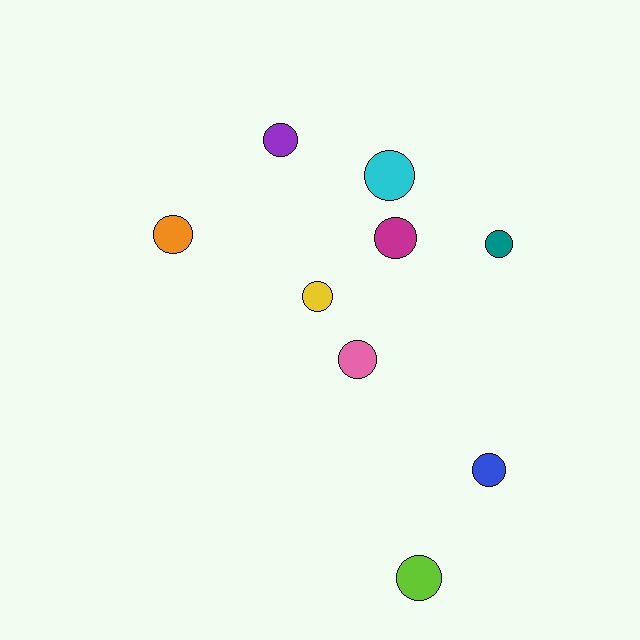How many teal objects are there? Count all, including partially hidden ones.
There is 1 teal object.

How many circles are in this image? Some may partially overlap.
There are 9 circles.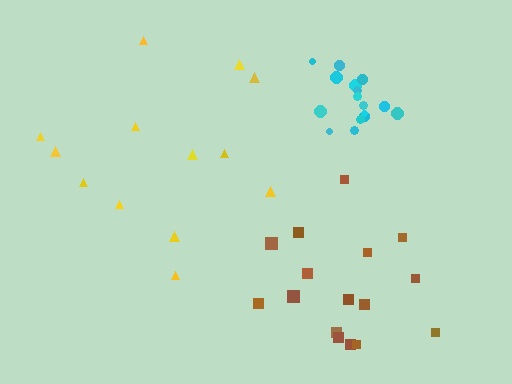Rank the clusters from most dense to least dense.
cyan, brown, yellow.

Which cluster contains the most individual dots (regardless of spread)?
Brown (16).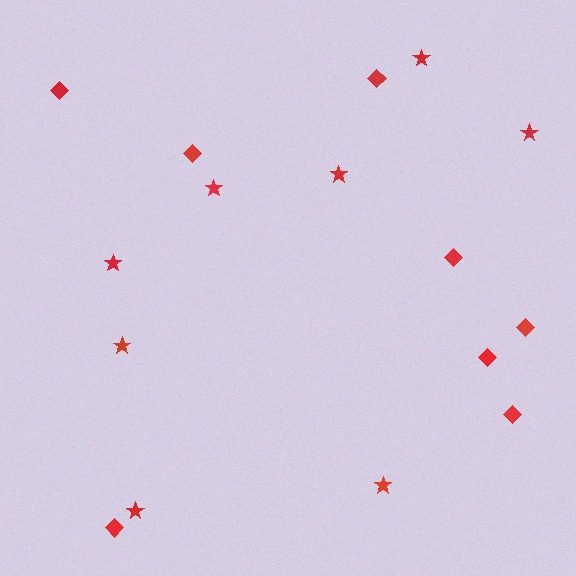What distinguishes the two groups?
There are 2 groups: one group of diamonds (8) and one group of stars (8).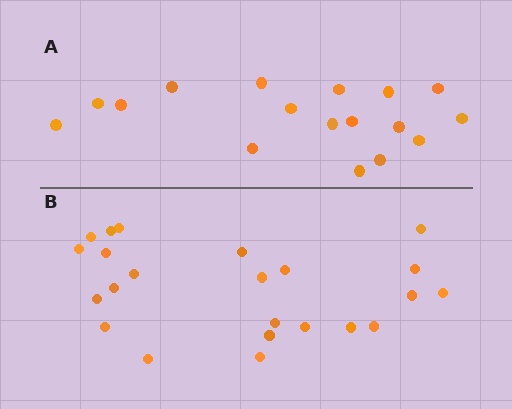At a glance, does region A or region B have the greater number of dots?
Region B (the bottom region) has more dots.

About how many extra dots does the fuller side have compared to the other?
Region B has about 6 more dots than region A.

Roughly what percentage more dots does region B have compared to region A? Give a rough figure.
About 35% more.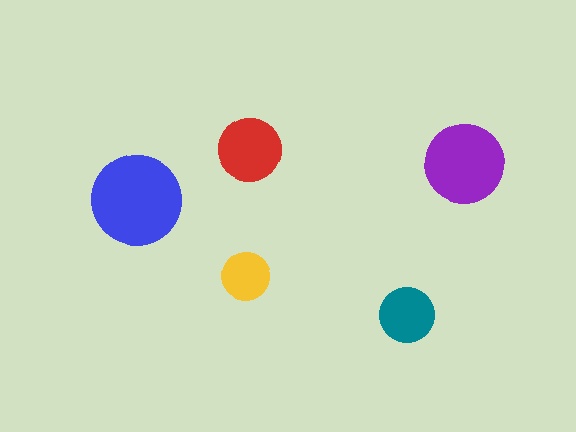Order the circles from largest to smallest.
the blue one, the purple one, the red one, the teal one, the yellow one.